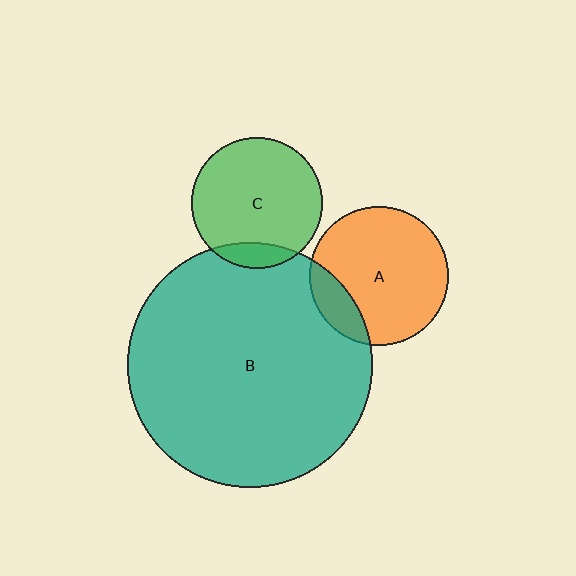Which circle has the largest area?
Circle B (teal).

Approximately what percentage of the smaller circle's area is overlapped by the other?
Approximately 15%.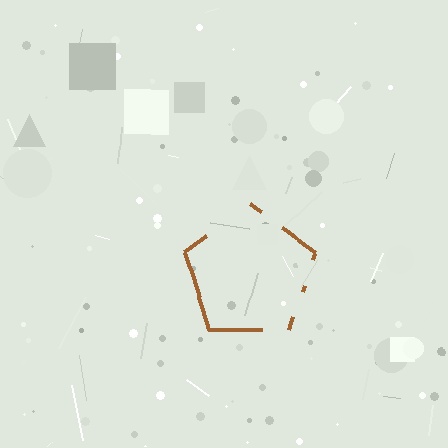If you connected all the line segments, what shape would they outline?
They would outline a pentagon.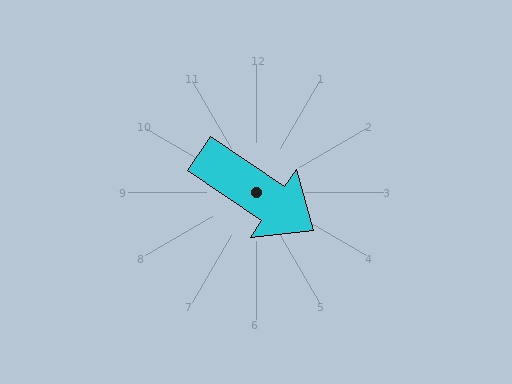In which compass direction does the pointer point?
Southeast.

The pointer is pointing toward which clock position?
Roughly 4 o'clock.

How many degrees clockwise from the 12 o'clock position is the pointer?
Approximately 124 degrees.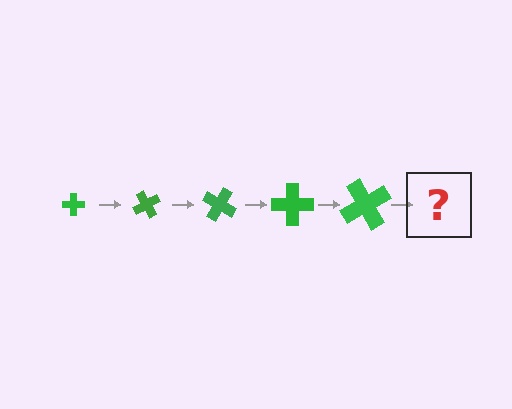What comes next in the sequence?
The next element should be a cross, larger than the previous one and rotated 300 degrees from the start.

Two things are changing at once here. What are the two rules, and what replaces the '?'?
The two rules are that the cross grows larger each step and it rotates 60 degrees each step. The '?' should be a cross, larger than the previous one and rotated 300 degrees from the start.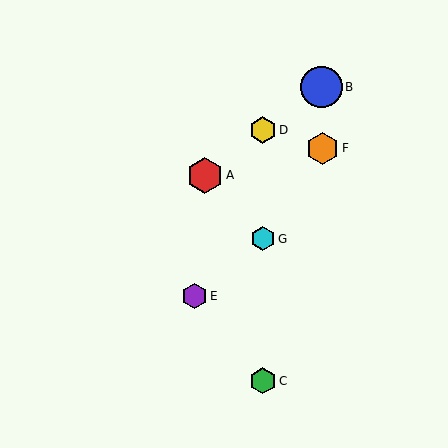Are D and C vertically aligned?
Yes, both are at x≈263.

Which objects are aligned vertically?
Objects C, D, G are aligned vertically.